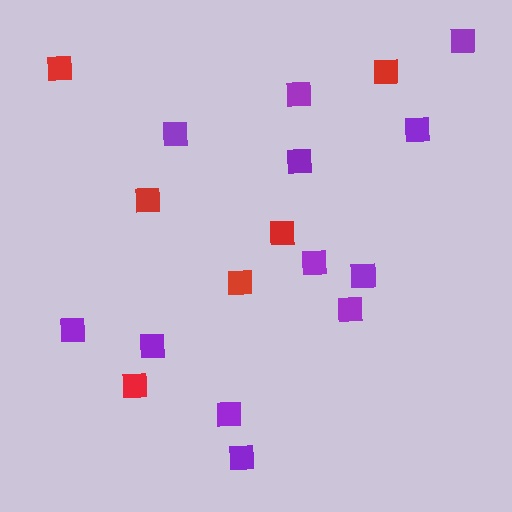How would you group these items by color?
There are 2 groups: one group of red squares (6) and one group of purple squares (12).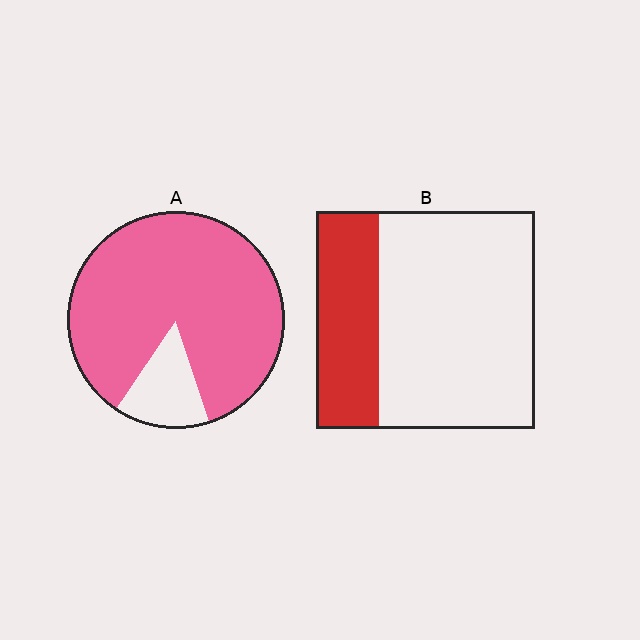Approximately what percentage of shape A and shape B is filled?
A is approximately 85% and B is approximately 30%.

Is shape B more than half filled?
No.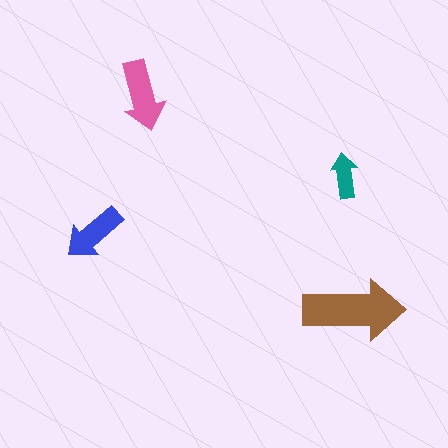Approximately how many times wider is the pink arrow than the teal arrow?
About 1.5 times wider.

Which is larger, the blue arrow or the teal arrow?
The blue one.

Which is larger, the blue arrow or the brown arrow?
The brown one.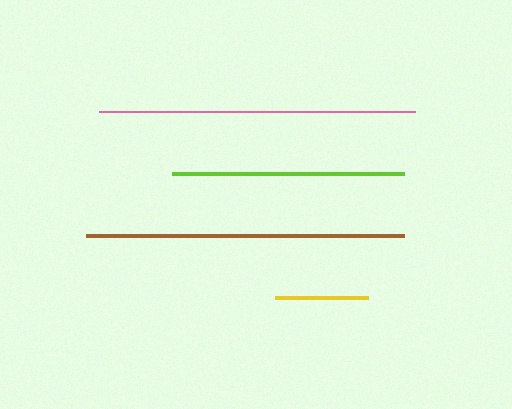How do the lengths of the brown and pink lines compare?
The brown and pink lines are approximately the same length.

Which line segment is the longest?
The brown line is the longest at approximately 318 pixels.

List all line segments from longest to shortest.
From longest to shortest: brown, pink, lime, yellow.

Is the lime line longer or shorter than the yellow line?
The lime line is longer than the yellow line.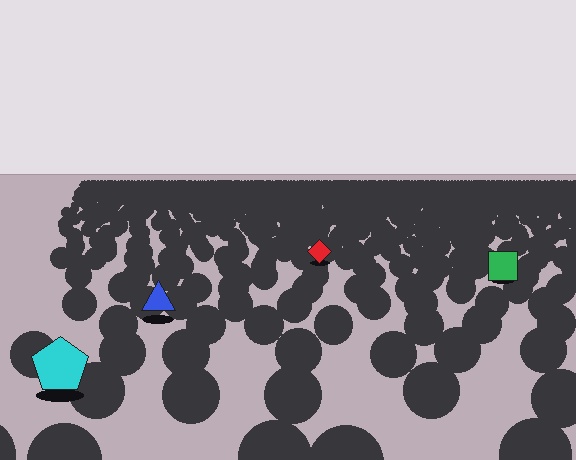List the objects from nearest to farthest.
From nearest to farthest: the cyan pentagon, the blue triangle, the green square, the red diamond.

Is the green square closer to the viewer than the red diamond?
Yes. The green square is closer — you can tell from the texture gradient: the ground texture is coarser near it.